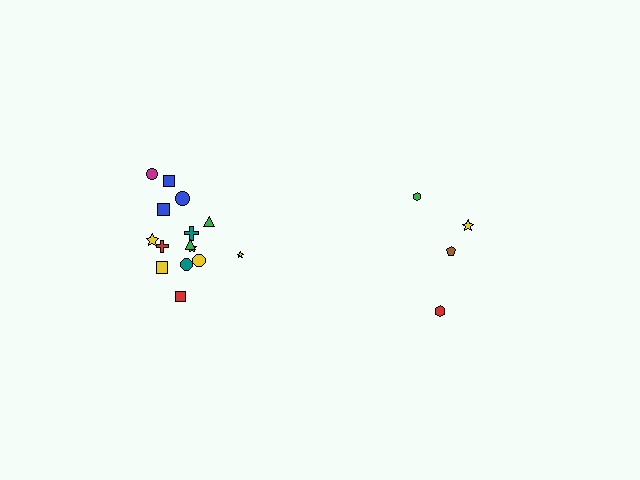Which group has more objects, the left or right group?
The left group.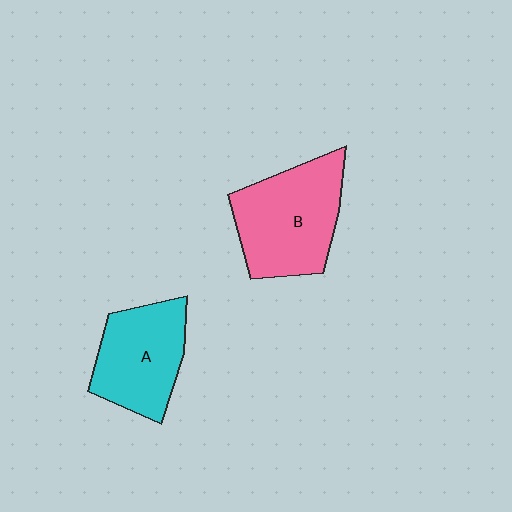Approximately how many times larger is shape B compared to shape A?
Approximately 1.2 times.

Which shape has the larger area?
Shape B (pink).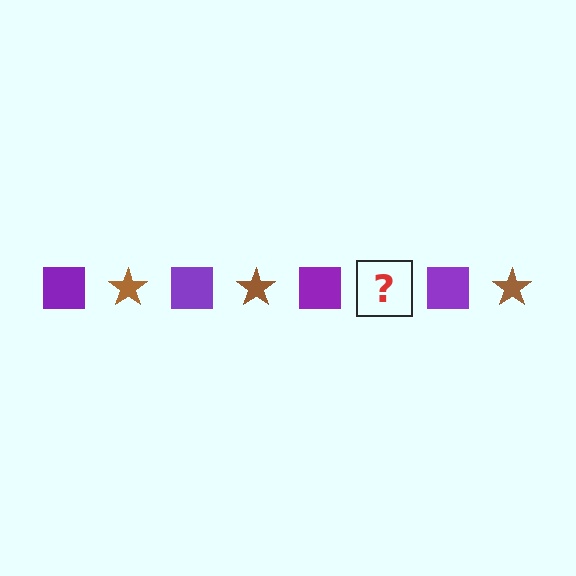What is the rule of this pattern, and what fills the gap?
The rule is that the pattern alternates between purple square and brown star. The gap should be filled with a brown star.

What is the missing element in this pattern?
The missing element is a brown star.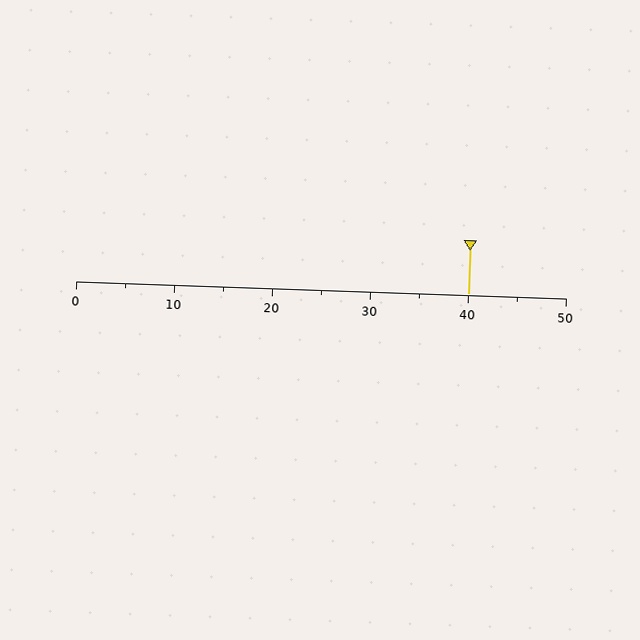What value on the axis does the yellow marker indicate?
The marker indicates approximately 40.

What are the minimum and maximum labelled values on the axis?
The axis runs from 0 to 50.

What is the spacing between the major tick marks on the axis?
The major ticks are spaced 10 apart.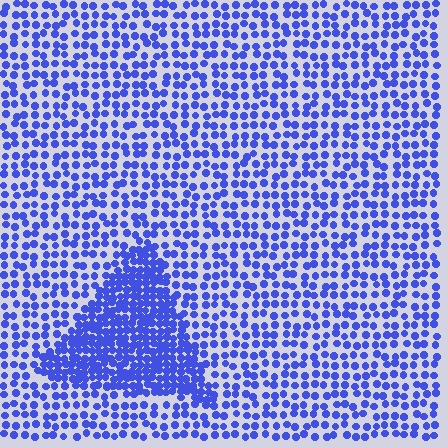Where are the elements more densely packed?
The elements are more densely packed inside the triangle boundary.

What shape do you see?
I see a triangle.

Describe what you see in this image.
The image contains small blue elements arranged at two different densities. A triangle-shaped region is visible where the elements are more densely packed than the surrounding area.